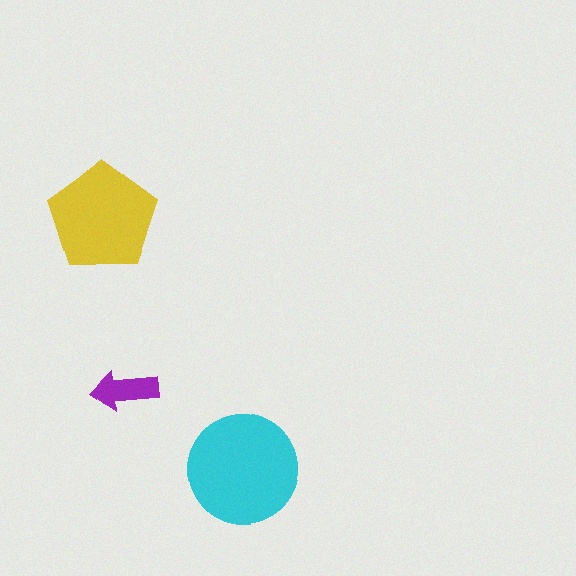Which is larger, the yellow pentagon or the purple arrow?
The yellow pentagon.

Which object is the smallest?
The purple arrow.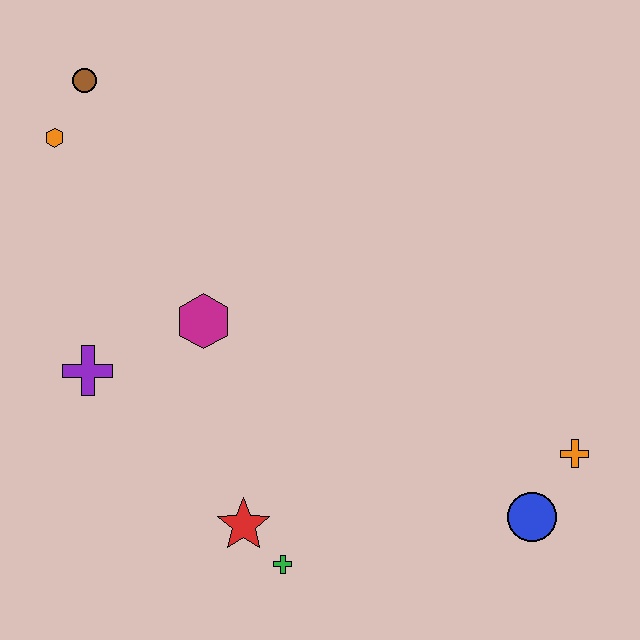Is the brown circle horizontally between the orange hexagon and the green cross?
Yes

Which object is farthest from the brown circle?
The blue circle is farthest from the brown circle.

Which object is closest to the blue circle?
The orange cross is closest to the blue circle.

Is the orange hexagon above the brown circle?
No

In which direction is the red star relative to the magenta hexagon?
The red star is below the magenta hexagon.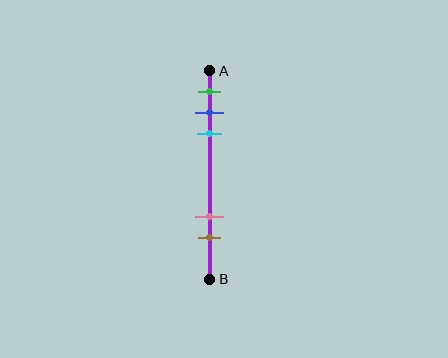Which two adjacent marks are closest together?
The blue and cyan marks are the closest adjacent pair.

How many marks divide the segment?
There are 5 marks dividing the segment.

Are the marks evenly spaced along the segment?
No, the marks are not evenly spaced.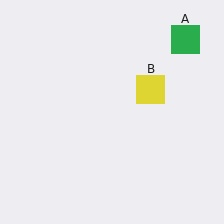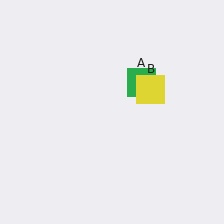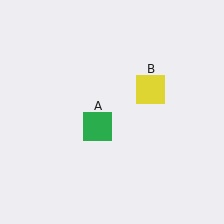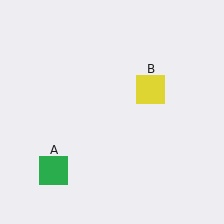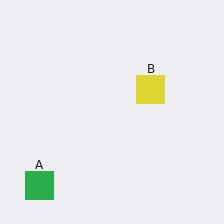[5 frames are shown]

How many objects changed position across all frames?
1 object changed position: green square (object A).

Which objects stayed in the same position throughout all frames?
Yellow square (object B) remained stationary.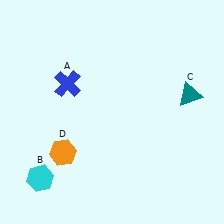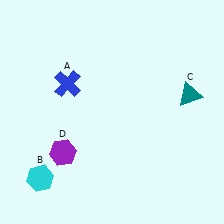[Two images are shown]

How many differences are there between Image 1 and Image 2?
There is 1 difference between the two images.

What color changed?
The hexagon (D) changed from orange in Image 1 to purple in Image 2.